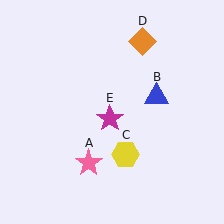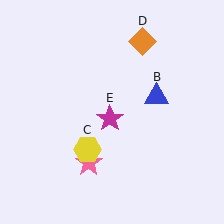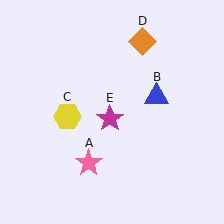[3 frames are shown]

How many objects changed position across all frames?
1 object changed position: yellow hexagon (object C).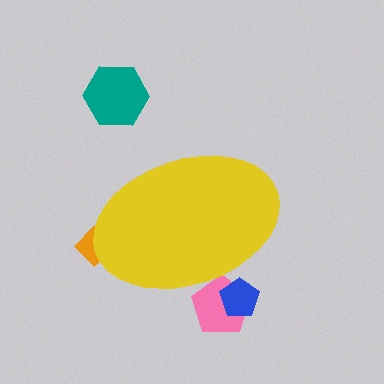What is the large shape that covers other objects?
A yellow ellipse.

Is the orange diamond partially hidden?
Yes, the orange diamond is partially hidden behind the yellow ellipse.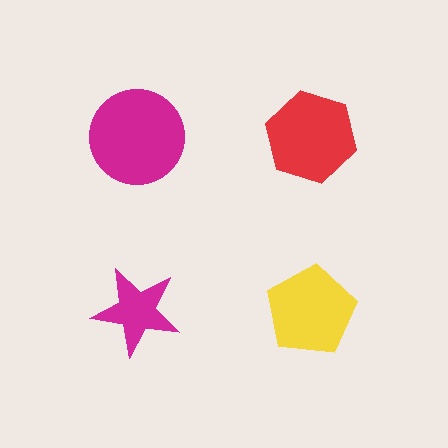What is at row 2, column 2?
A yellow pentagon.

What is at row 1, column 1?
A magenta circle.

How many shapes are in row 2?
2 shapes.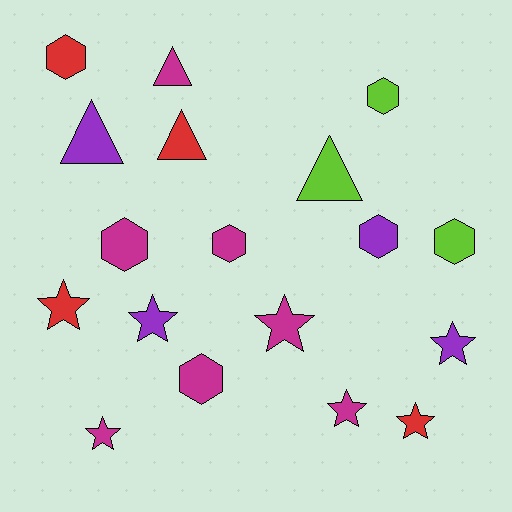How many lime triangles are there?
There is 1 lime triangle.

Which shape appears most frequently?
Hexagon, with 7 objects.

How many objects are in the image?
There are 18 objects.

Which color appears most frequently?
Magenta, with 7 objects.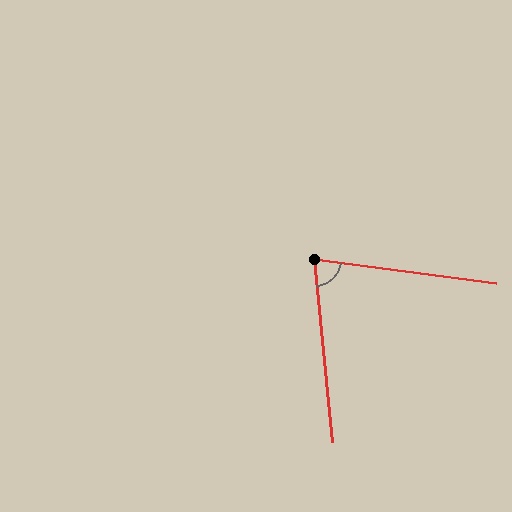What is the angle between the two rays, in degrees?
Approximately 77 degrees.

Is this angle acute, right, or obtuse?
It is acute.